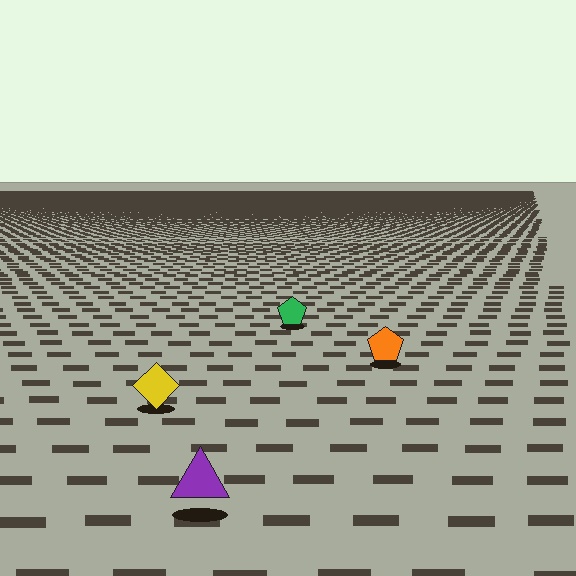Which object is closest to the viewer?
The purple triangle is closest. The texture marks near it are larger and more spread out.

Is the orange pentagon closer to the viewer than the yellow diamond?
No. The yellow diamond is closer — you can tell from the texture gradient: the ground texture is coarser near it.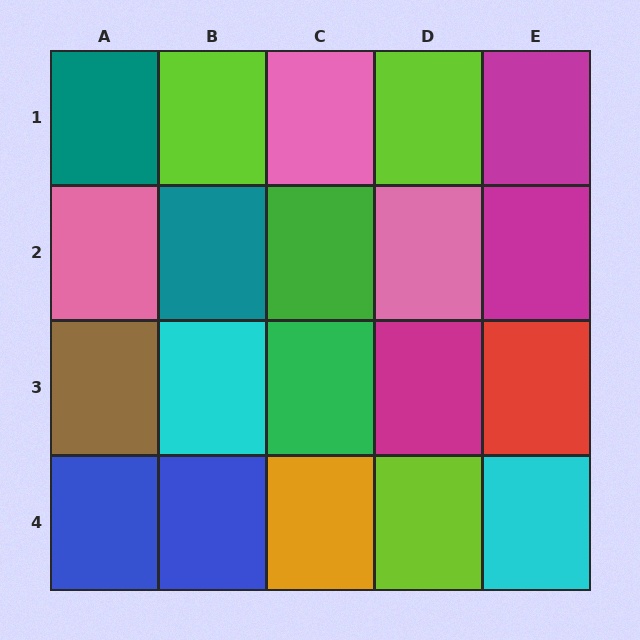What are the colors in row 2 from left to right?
Pink, teal, green, pink, magenta.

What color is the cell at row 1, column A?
Teal.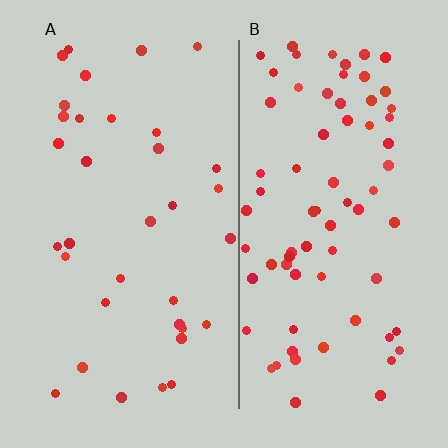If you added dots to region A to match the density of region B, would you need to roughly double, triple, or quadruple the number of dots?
Approximately double.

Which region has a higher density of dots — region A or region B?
B (the right).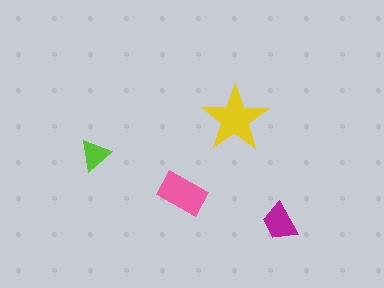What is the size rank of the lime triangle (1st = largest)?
4th.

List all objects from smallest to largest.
The lime triangle, the magenta trapezoid, the pink rectangle, the yellow star.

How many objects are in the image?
There are 4 objects in the image.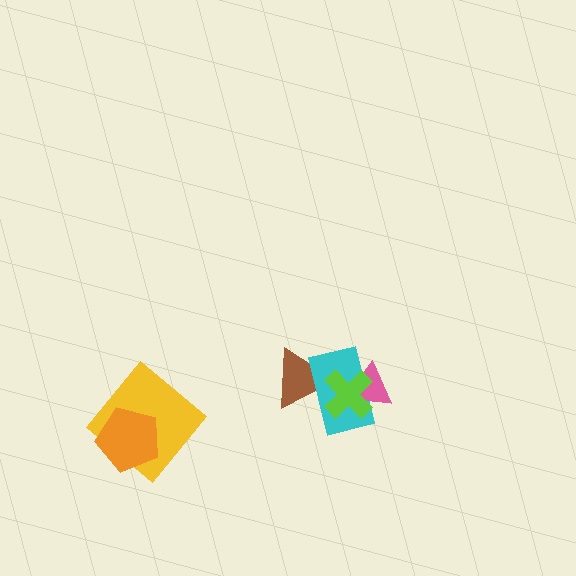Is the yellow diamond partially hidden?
Yes, it is partially covered by another shape.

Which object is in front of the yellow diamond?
The orange pentagon is in front of the yellow diamond.